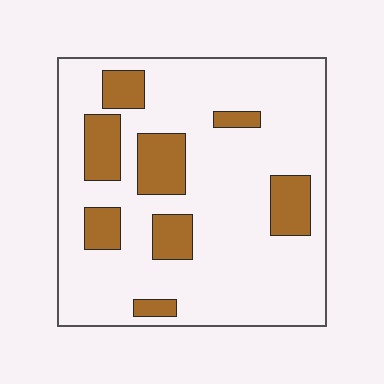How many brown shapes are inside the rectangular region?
8.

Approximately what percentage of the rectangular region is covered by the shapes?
Approximately 20%.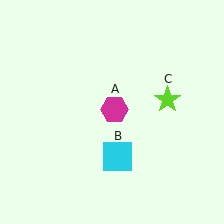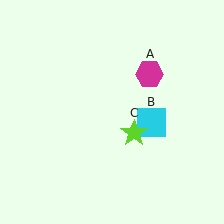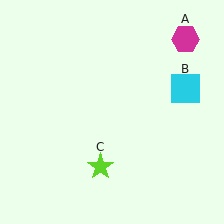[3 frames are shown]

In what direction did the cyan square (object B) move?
The cyan square (object B) moved up and to the right.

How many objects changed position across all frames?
3 objects changed position: magenta hexagon (object A), cyan square (object B), lime star (object C).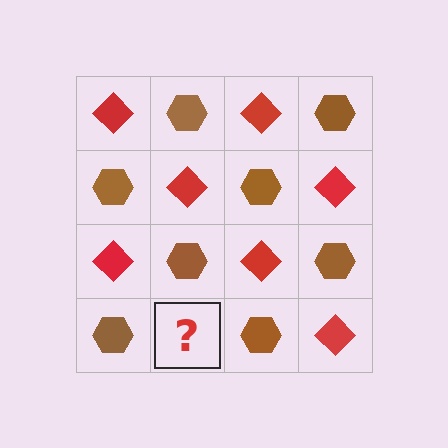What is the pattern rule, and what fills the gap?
The rule is that it alternates red diamond and brown hexagon in a checkerboard pattern. The gap should be filled with a red diamond.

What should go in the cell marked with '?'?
The missing cell should contain a red diamond.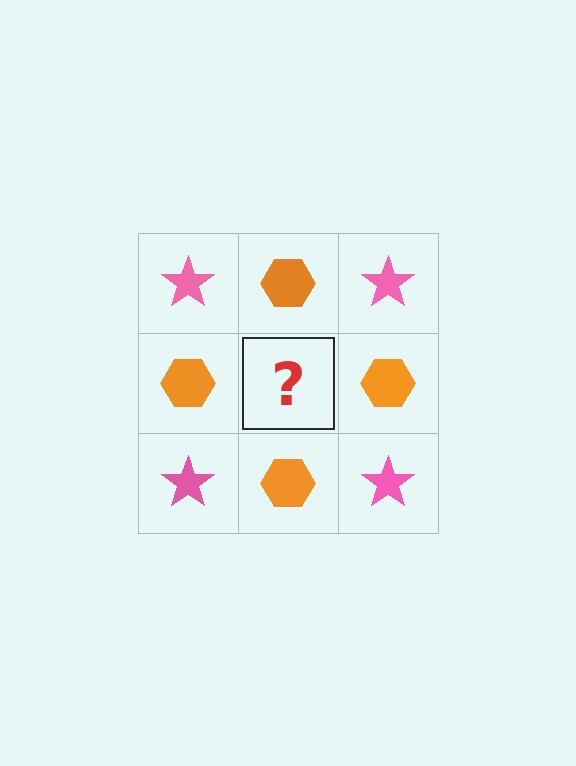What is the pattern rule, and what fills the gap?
The rule is that it alternates pink star and orange hexagon in a checkerboard pattern. The gap should be filled with a pink star.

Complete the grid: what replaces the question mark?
The question mark should be replaced with a pink star.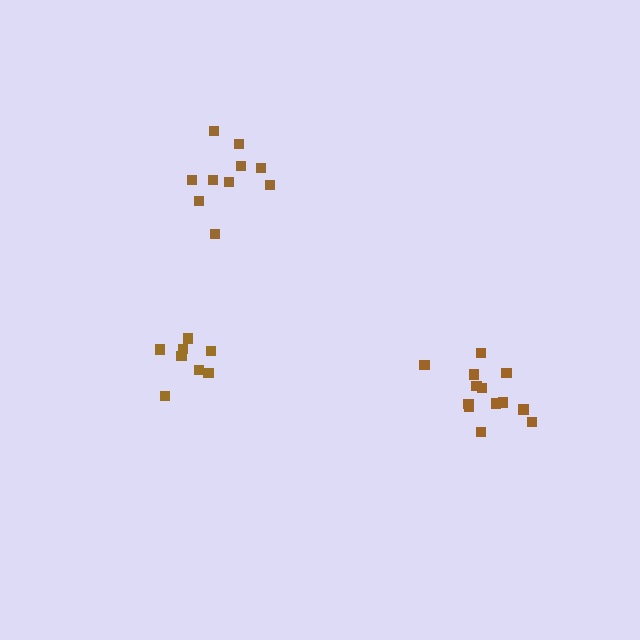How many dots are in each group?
Group 1: 8 dots, Group 2: 13 dots, Group 3: 10 dots (31 total).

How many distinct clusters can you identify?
There are 3 distinct clusters.